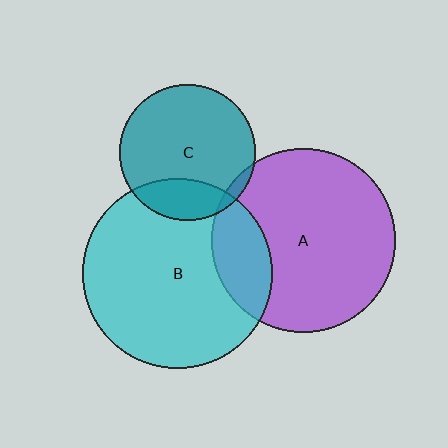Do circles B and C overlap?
Yes.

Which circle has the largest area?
Circle B (cyan).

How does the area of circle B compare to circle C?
Approximately 2.0 times.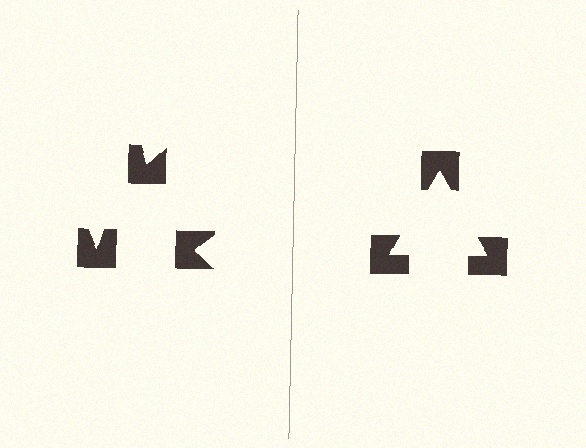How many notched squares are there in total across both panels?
6 — 3 on each side.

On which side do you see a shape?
An illusory triangle appears on the right side. On the left side the wedge cuts are rotated, so no coherent shape forms.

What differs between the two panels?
The notched squares are positioned identically on both sides; only the wedge orientations differ. On the right they align to a triangle; on the left they are misaligned.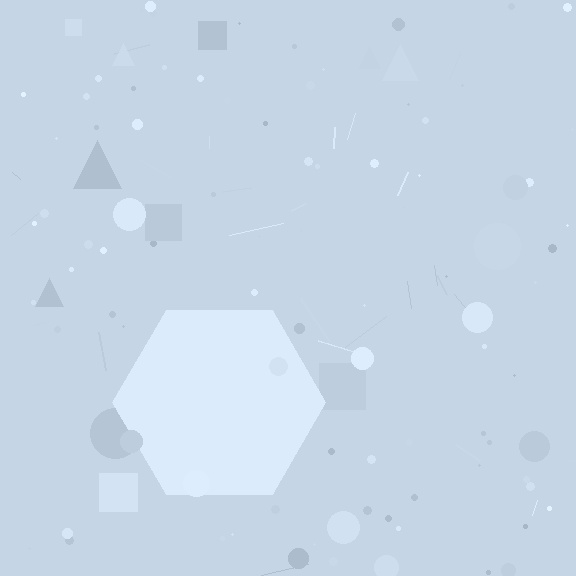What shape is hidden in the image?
A hexagon is hidden in the image.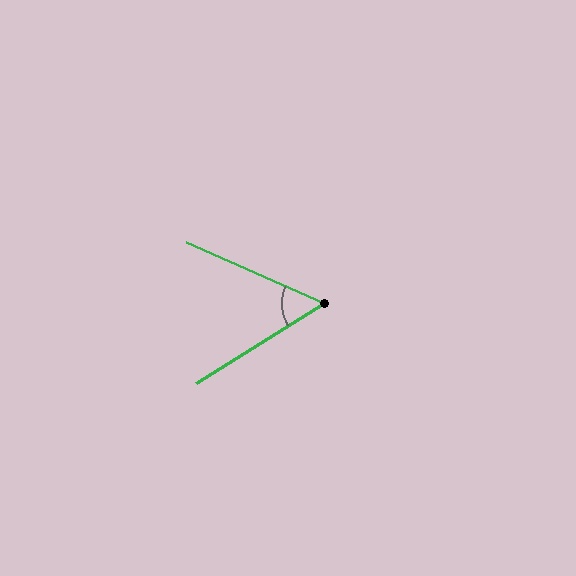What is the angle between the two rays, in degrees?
Approximately 56 degrees.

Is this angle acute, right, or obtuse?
It is acute.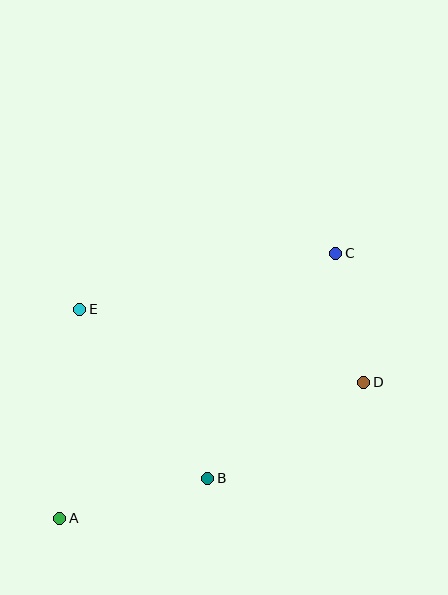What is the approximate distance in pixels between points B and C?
The distance between B and C is approximately 259 pixels.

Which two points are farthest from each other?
Points A and C are farthest from each other.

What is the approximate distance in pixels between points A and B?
The distance between A and B is approximately 153 pixels.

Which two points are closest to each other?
Points C and D are closest to each other.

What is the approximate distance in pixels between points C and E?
The distance between C and E is approximately 262 pixels.